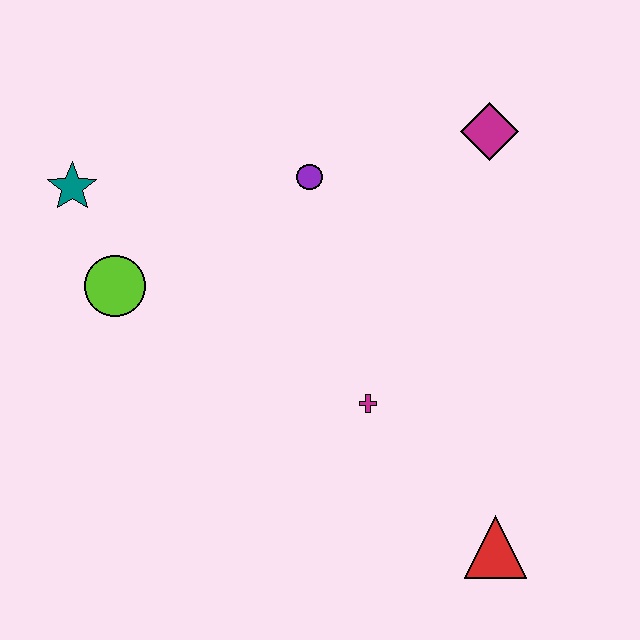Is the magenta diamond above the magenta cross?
Yes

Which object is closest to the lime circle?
The teal star is closest to the lime circle.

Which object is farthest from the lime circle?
The red triangle is farthest from the lime circle.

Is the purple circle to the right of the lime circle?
Yes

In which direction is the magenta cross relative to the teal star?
The magenta cross is to the right of the teal star.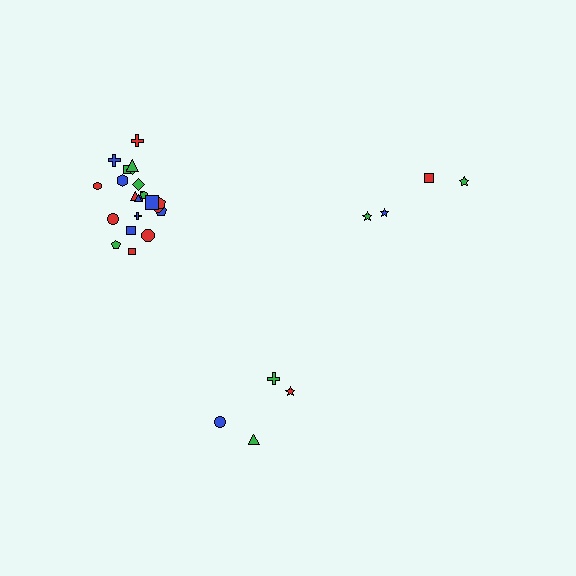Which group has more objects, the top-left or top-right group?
The top-left group.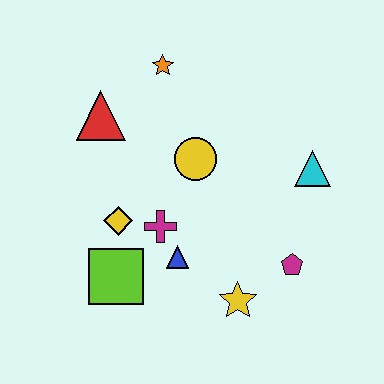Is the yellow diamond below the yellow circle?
Yes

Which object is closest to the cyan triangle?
The magenta pentagon is closest to the cyan triangle.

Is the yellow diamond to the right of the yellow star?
No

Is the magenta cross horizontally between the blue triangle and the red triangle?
Yes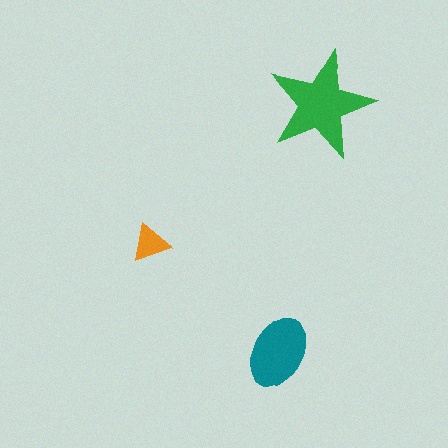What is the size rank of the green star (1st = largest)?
1st.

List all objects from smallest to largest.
The orange triangle, the teal ellipse, the green star.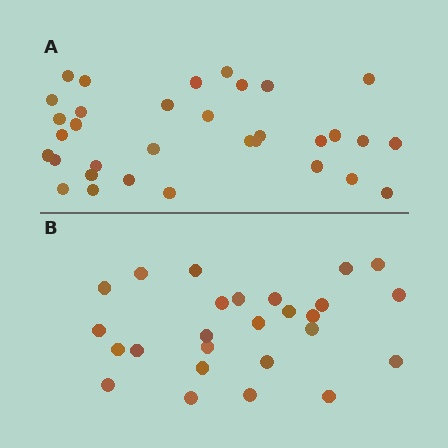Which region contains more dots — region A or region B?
Region A (the top region) has more dots.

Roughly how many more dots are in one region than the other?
Region A has roughly 8 or so more dots than region B.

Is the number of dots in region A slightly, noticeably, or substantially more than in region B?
Region A has noticeably more, but not dramatically so. The ratio is roughly 1.3 to 1.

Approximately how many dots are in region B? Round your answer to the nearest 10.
About 30 dots. (The exact count is 26, which rounds to 30.)